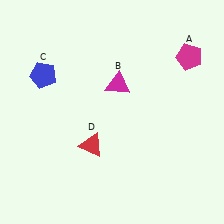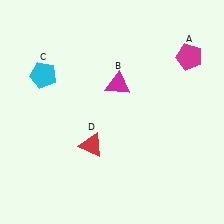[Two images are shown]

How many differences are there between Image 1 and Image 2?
There is 1 difference between the two images.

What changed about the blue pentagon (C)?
In Image 1, C is blue. In Image 2, it changed to cyan.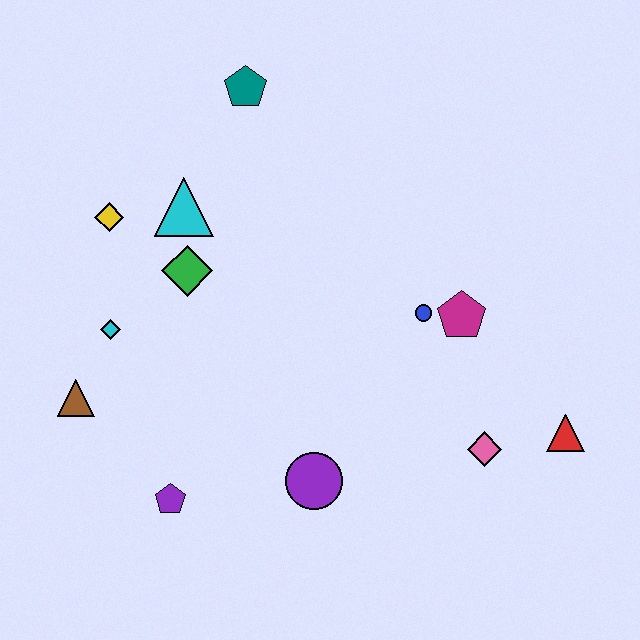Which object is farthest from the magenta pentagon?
The brown triangle is farthest from the magenta pentagon.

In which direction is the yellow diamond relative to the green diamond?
The yellow diamond is to the left of the green diamond.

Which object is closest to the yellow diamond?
The cyan triangle is closest to the yellow diamond.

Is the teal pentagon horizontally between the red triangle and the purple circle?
No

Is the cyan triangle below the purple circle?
No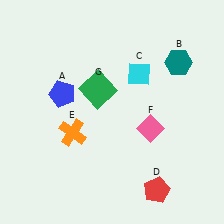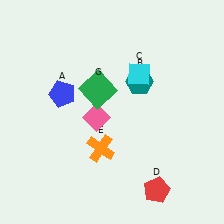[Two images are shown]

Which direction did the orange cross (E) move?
The orange cross (E) moved right.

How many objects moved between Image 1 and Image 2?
3 objects moved between the two images.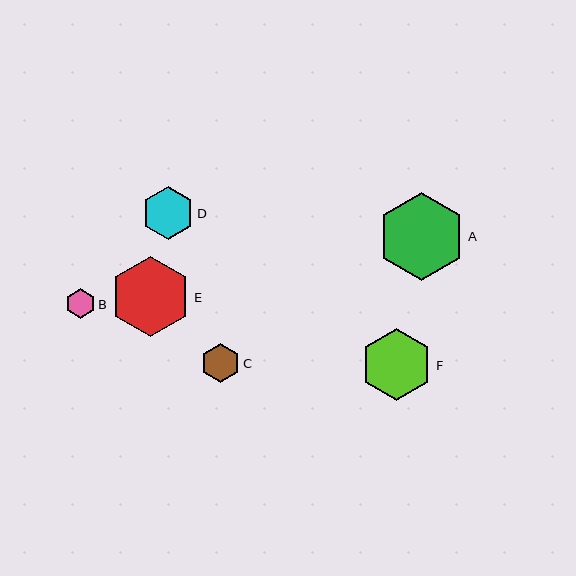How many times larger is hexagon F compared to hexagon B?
Hexagon F is approximately 2.4 times the size of hexagon B.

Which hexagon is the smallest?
Hexagon B is the smallest with a size of approximately 30 pixels.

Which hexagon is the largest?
Hexagon A is the largest with a size of approximately 88 pixels.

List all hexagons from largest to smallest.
From largest to smallest: A, E, F, D, C, B.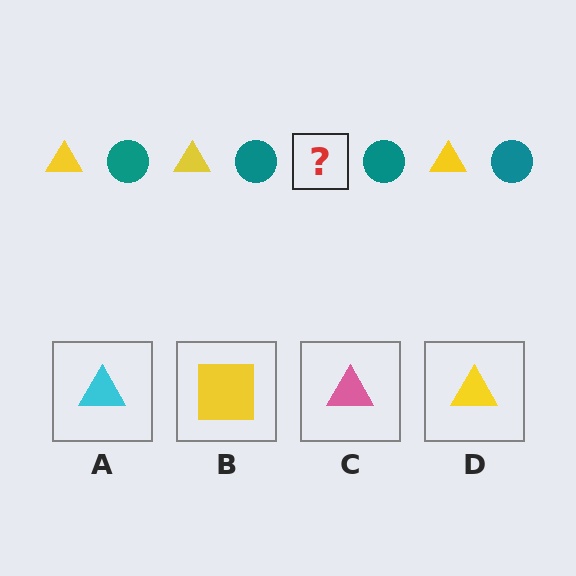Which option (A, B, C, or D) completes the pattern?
D.